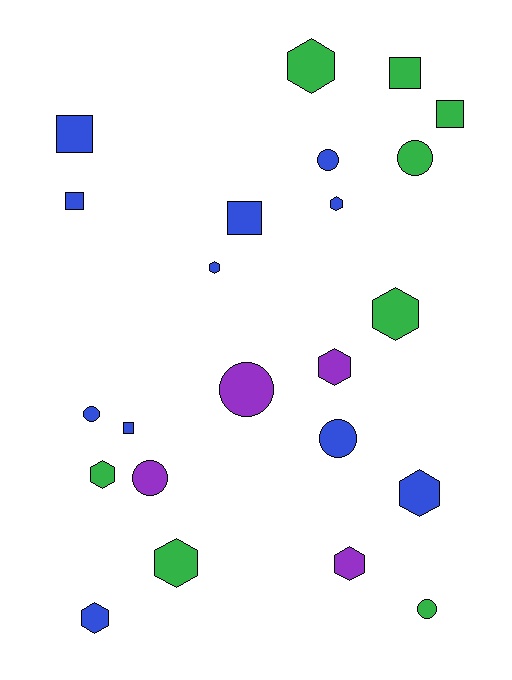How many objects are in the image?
There are 23 objects.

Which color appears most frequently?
Blue, with 11 objects.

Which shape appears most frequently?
Hexagon, with 10 objects.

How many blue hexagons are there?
There are 4 blue hexagons.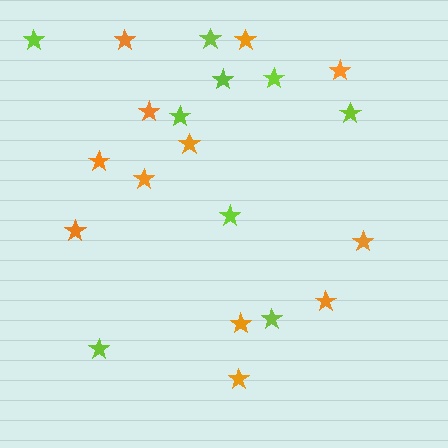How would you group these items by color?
There are 2 groups: one group of orange stars (12) and one group of lime stars (9).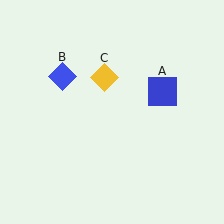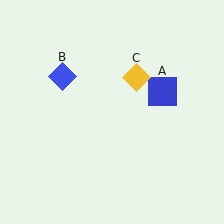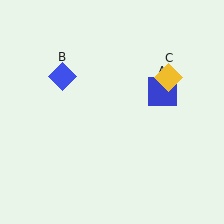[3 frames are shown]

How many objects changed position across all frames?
1 object changed position: yellow diamond (object C).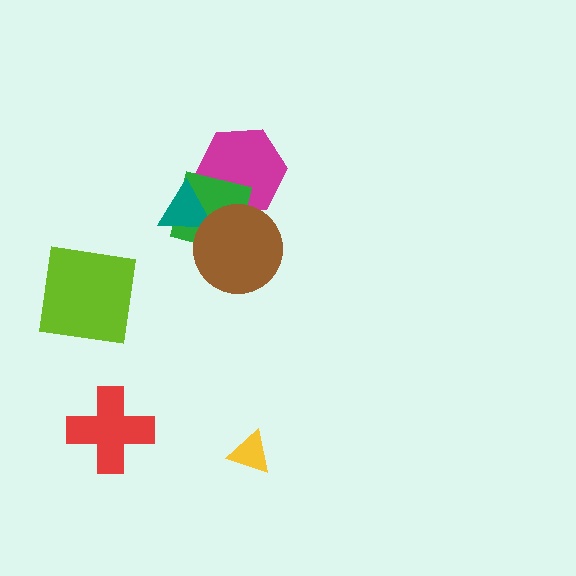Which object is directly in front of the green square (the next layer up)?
The teal triangle is directly in front of the green square.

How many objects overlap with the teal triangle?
3 objects overlap with the teal triangle.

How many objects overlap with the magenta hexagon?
3 objects overlap with the magenta hexagon.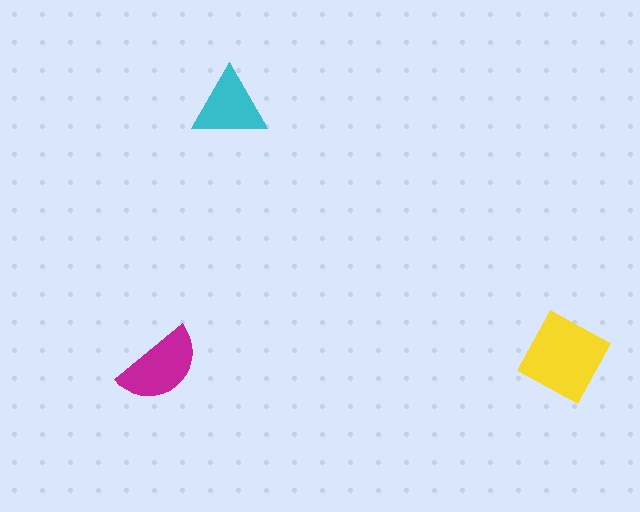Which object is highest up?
The cyan triangle is topmost.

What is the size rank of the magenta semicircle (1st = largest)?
2nd.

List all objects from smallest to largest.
The cyan triangle, the magenta semicircle, the yellow square.